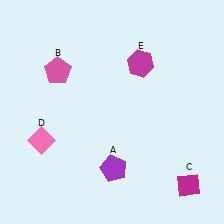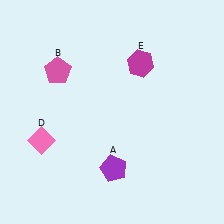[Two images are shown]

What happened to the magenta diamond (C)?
The magenta diamond (C) was removed in Image 2. It was in the bottom-right area of Image 1.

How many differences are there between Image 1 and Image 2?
There is 1 difference between the two images.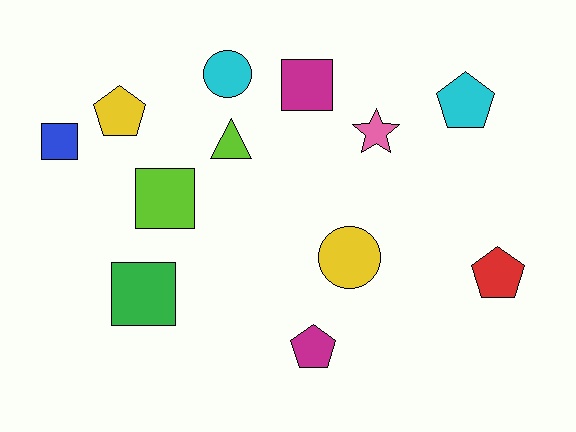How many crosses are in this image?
There are no crosses.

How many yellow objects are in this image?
There are 2 yellow objects.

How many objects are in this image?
There are 12 objects.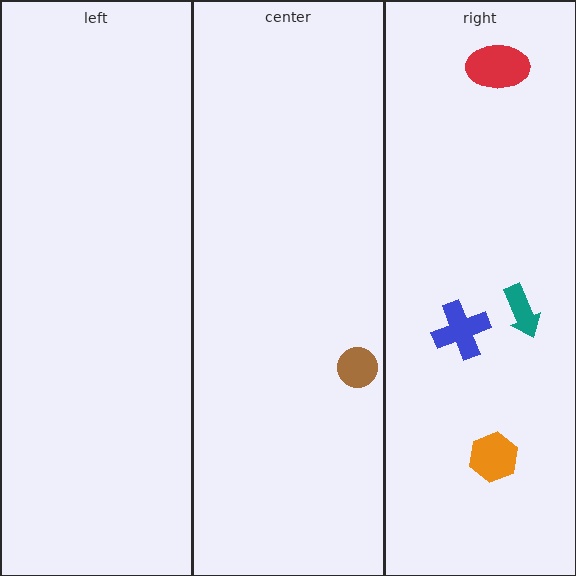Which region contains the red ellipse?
The right region.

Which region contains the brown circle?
The center region.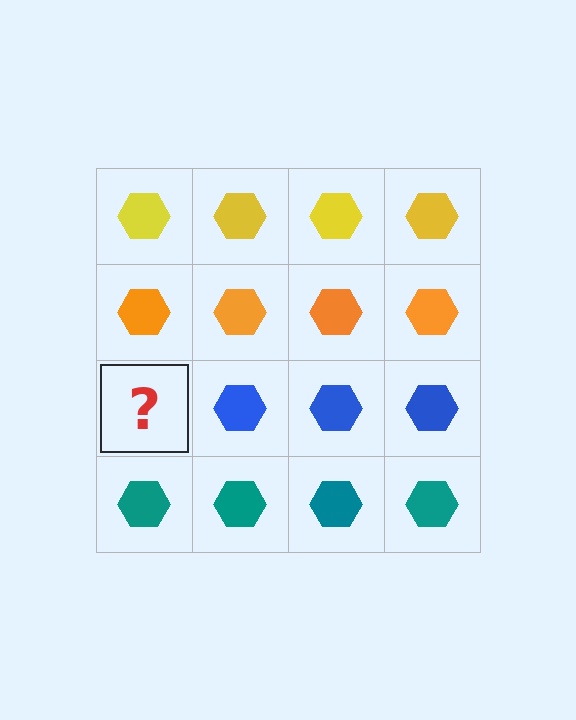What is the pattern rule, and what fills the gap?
The rule is that each row has a consistent color. The gap should be filled with a blue hexagon.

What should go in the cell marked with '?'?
The missing cell should contain a blue hexagon.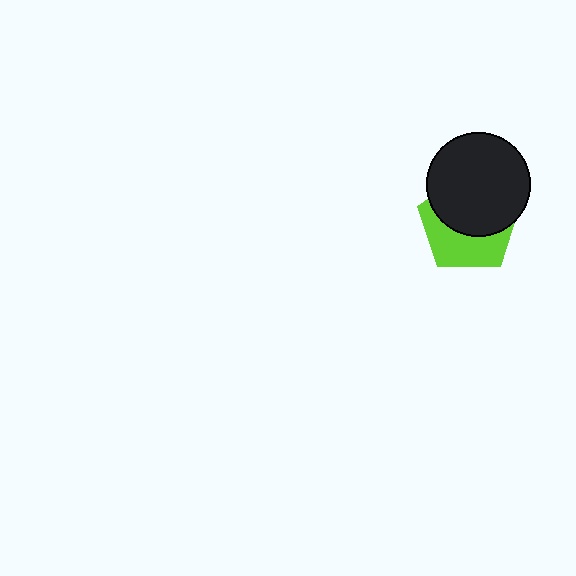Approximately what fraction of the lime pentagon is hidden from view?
Roughly 56% of the lime pentagon is hidden behind the black circle.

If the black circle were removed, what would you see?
You would see the complete lime pentagon.